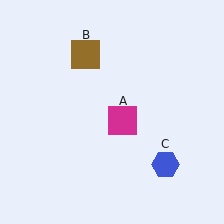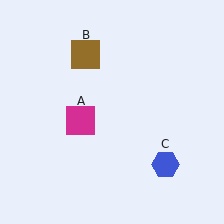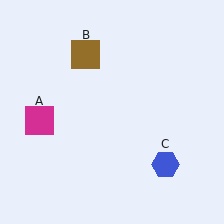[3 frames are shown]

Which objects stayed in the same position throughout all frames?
Brown square (object B) and blue hexagon (object C) remained stationary.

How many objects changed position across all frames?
1 object changed position: magenta square (object A).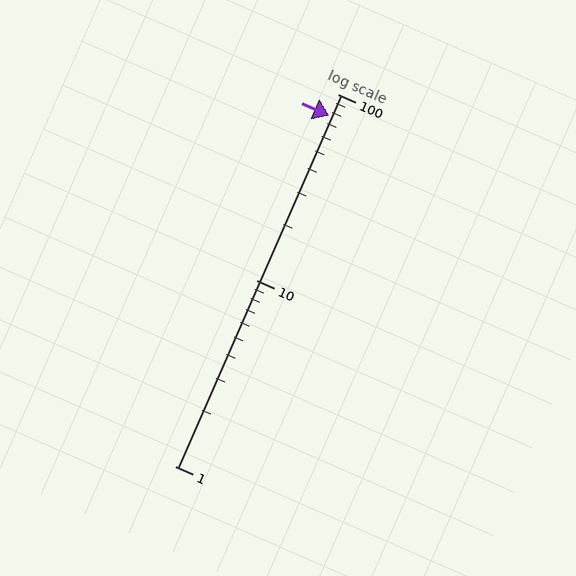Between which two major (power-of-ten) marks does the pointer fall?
The pointer is between 10 and 100.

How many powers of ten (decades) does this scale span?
The scale spans 2 decades, from 1 to 100.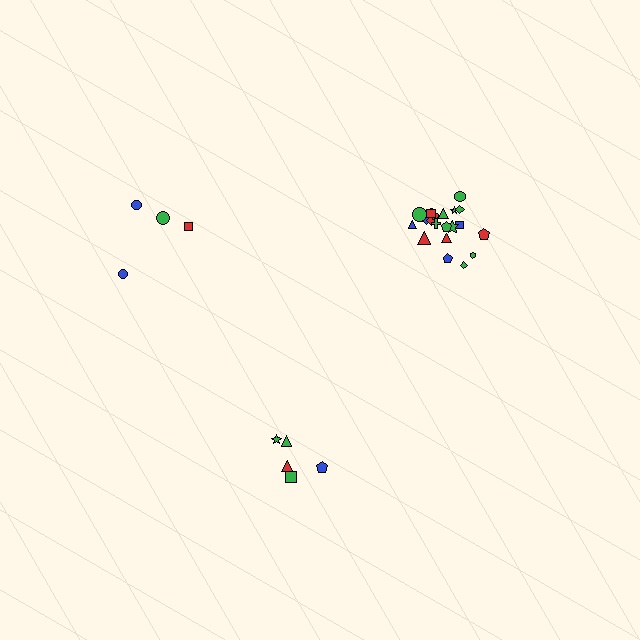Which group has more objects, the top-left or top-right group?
The top-right group.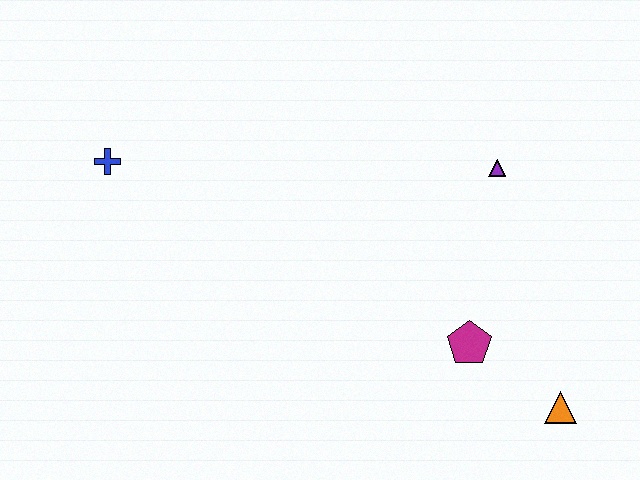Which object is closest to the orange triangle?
The magenta pentagon is closest to the orange triangle.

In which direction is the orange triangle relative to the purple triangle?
The orange triangle is below the purple triangle.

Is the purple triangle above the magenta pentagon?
Yes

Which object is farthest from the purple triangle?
The blue cross is farthest from the purple triangle.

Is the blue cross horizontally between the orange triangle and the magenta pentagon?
No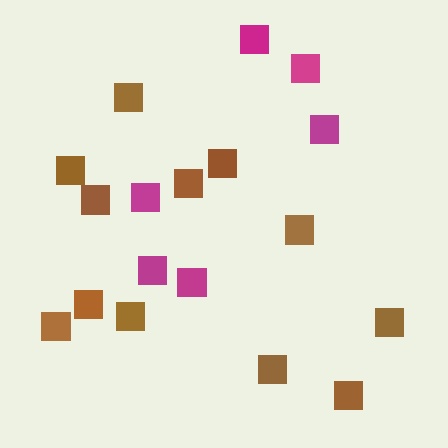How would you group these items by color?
There are 2 groups: one group of brown squares (12) and one group of magenta squares (6).